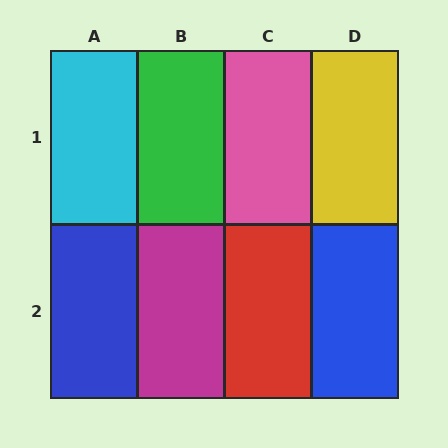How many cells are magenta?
1 cell is magenta.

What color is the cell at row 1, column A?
Cyan.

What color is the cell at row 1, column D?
Yellow.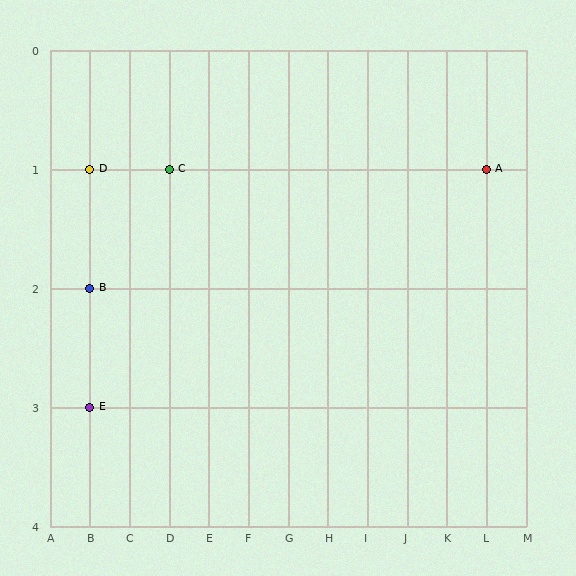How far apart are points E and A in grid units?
Points E and A are 10 columns and 2 rows apart (about 10.2 grid units diagonally).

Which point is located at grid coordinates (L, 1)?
Point A is at (L, 1).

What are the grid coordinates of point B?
Point B is at grid coordinates (B, 2).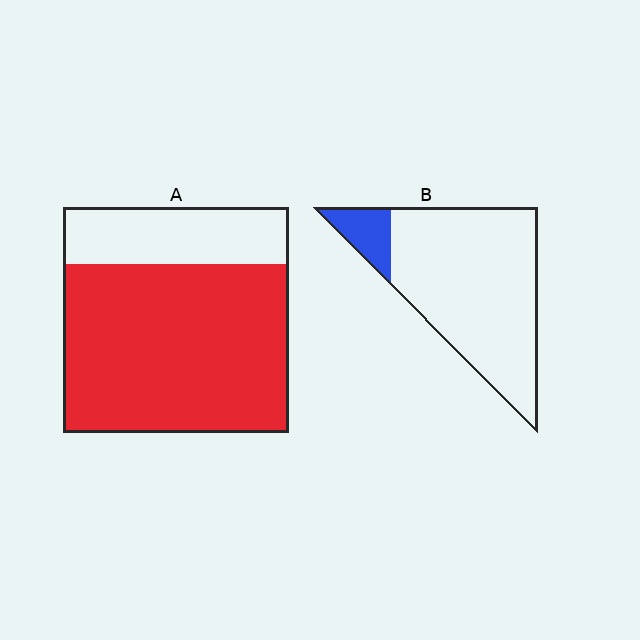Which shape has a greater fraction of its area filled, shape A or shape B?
Shape A.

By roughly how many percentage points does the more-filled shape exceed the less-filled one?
By roughly 65 percentage points (A over B).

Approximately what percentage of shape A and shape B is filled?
A is approximately 75% and B is approximately 10%.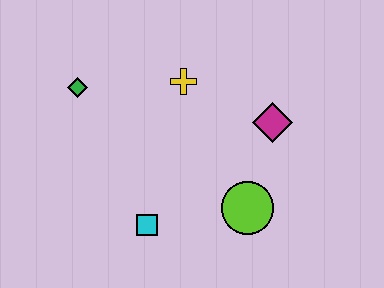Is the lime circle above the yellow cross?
No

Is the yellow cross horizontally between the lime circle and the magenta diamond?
No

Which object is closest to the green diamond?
The yellow cross is closest to the green diamond.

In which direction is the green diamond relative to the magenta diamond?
The green diamond is to the left of the magenta diamond.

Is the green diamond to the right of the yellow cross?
No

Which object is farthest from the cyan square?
The magenta diamond is farthest from the cyan square.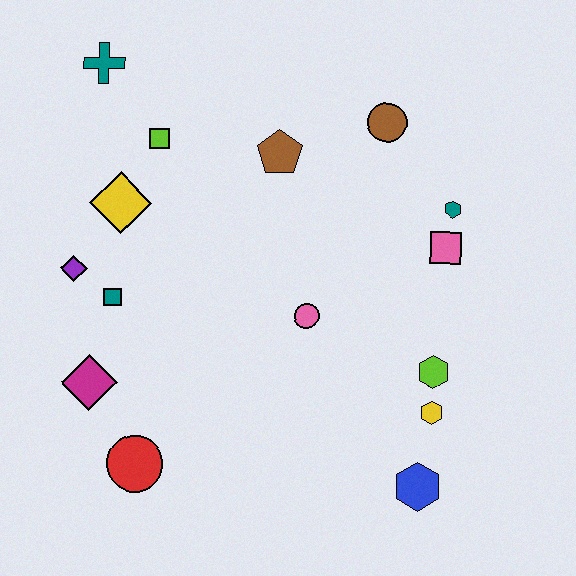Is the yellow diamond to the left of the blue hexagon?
Yes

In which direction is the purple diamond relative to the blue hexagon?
The purple diamond is to the left of the blue hexagon.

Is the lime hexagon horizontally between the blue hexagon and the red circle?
No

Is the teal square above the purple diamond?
No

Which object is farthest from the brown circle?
The red circle is farthest from the brown circle.